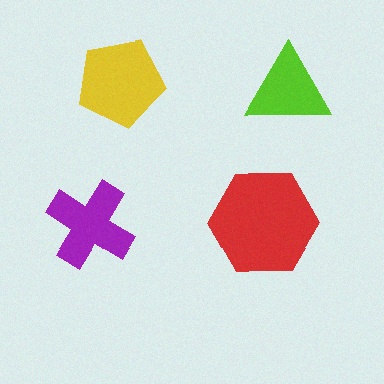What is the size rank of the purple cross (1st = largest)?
3rd.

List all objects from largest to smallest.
The red hexagon, the yellow pentagon, the purple cross, the lime triangle.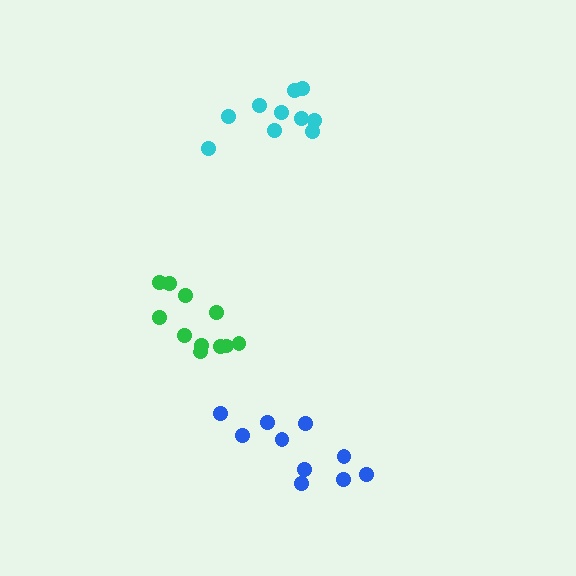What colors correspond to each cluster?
The clusters are colored: cyan, green, blue.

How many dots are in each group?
Group 1: 10 dots, Group 2: 11 dots, Group 3: 10 dots (31 total).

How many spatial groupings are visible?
There are 3 spatial groupings.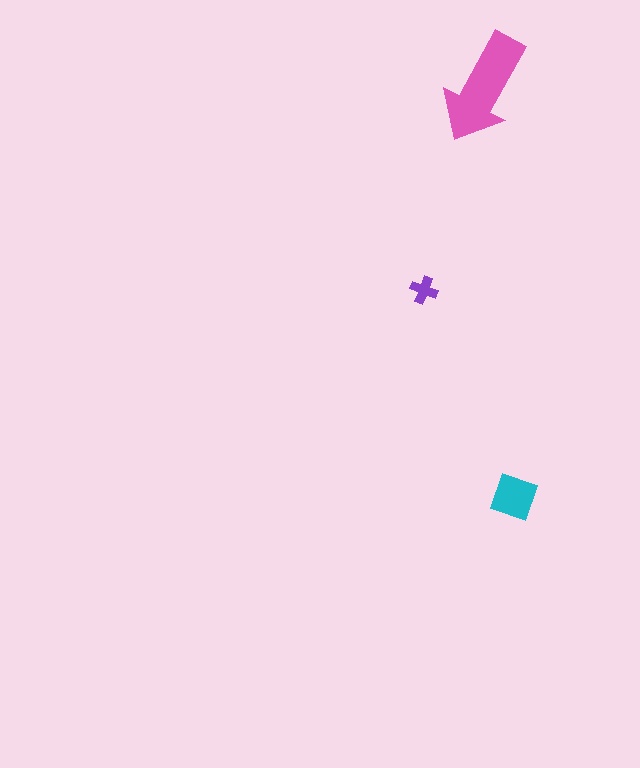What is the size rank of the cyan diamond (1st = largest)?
2nd.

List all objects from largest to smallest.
The pink arrow, the cyan diamond, the purple cross.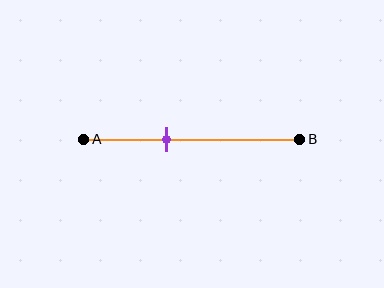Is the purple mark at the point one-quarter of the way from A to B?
No, the mark is at about 40% from A, not at the 25% one-quarter point.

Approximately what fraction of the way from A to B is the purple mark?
The purple mark is approximately 40% of the way from A to B.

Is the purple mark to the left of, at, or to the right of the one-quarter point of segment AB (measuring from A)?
The purple mark is to the right of the one-quarter point of segment AB.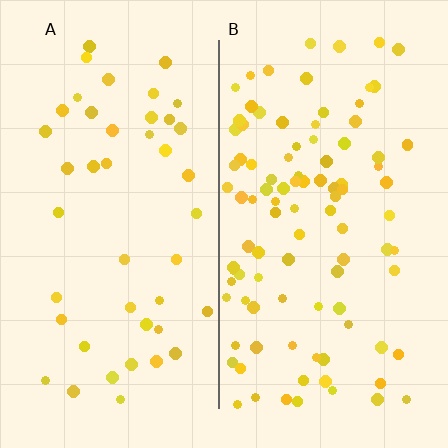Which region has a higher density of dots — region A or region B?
B (the right).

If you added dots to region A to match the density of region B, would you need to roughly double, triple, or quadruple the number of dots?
Approximately double.